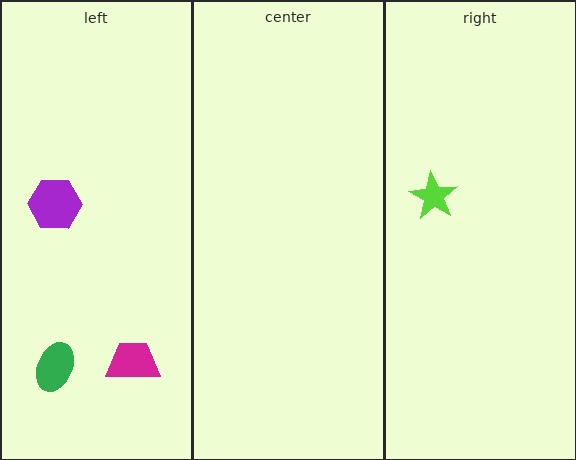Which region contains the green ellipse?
The left region.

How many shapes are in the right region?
1.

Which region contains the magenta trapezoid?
The left region.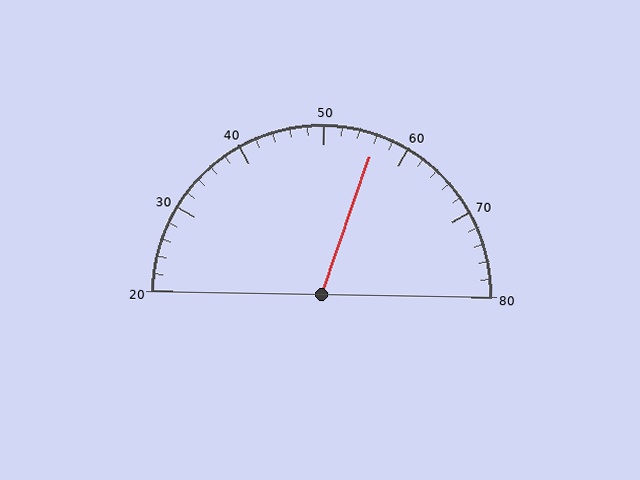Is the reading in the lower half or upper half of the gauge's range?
The reading is in the upper half of the range (20 to 80).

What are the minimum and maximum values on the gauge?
The gauge ranges from 20 to 80.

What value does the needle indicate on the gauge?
The needle indicates approximately 56.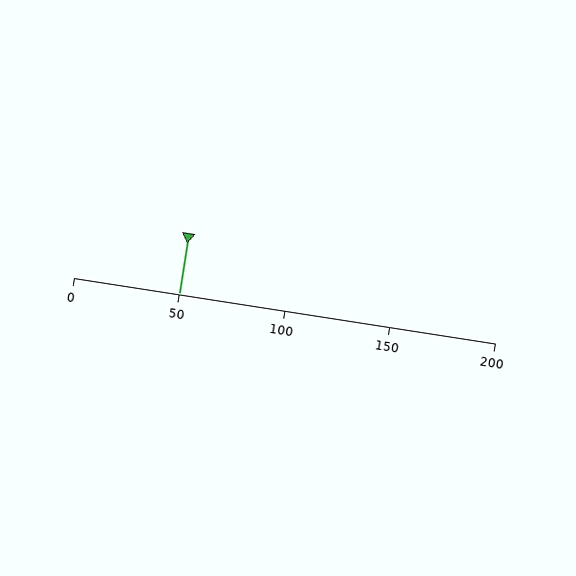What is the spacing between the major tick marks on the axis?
The major ticks are spaced 50 apart.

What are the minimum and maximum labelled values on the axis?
The axis runs from 0 to 200.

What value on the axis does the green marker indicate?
The marker indicates approximately 50.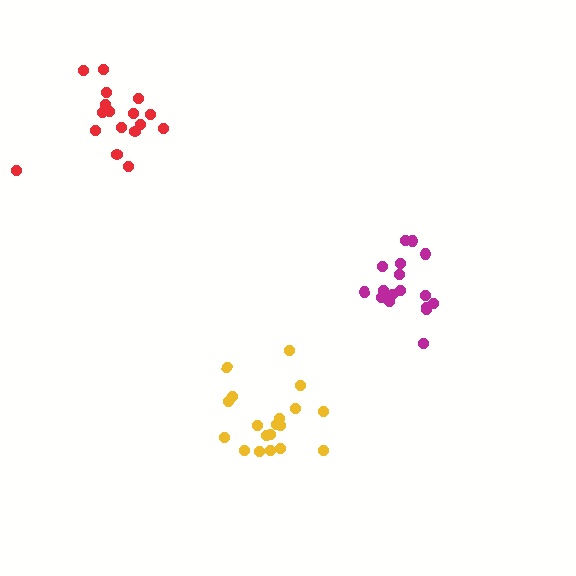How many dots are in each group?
Group 1: 19 dots, Group 2: 17 dots, Group 3: 17 dots (53 total).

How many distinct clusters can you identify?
There are 3 distinct clusters.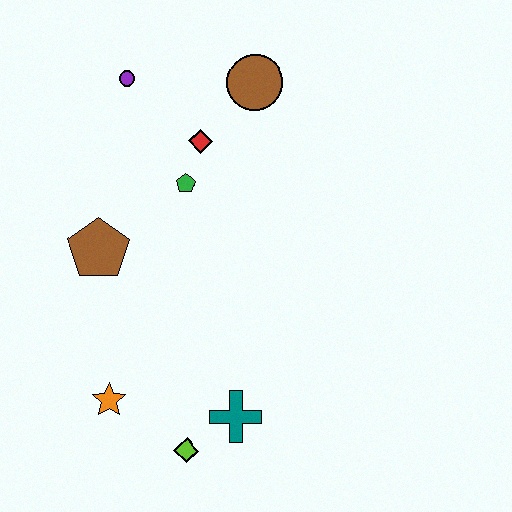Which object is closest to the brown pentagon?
The green pentagon is closest to the brown pentagon.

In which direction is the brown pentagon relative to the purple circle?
The brown pentagon is below the purple circle.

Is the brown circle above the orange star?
Yes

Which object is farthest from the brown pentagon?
The brown circle is farthest from the brown pentagon.